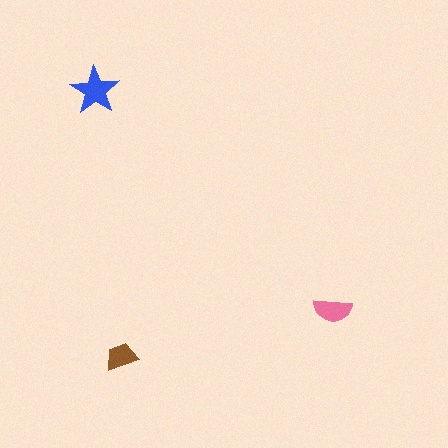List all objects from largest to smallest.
The blue star, the pink semicircle, the brown trapezoid.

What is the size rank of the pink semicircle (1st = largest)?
2nd.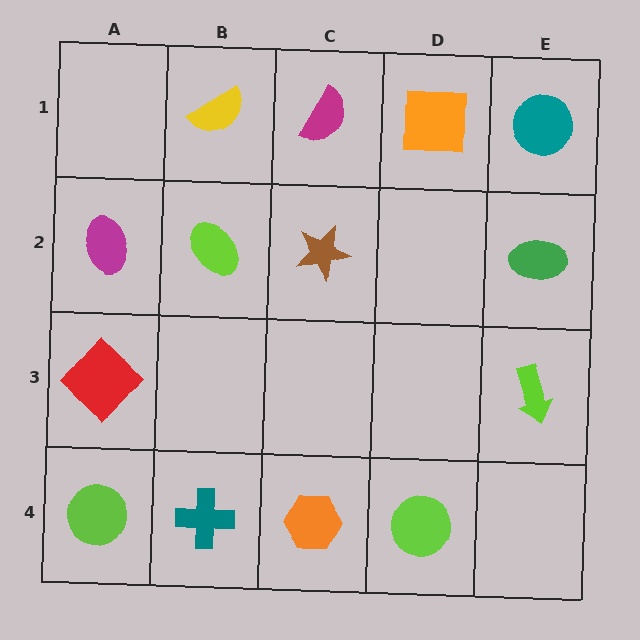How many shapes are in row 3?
2 shapes.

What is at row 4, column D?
A lime circle.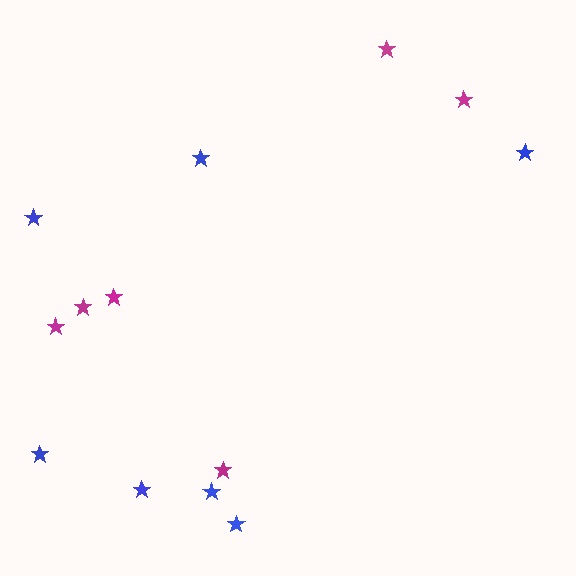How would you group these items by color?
There are 2 groups: one group of magenta stars (6) and one group of blue stars (7).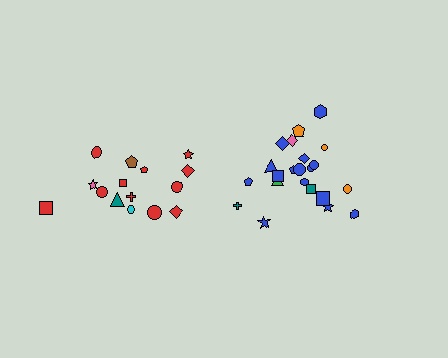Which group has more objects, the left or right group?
The right group.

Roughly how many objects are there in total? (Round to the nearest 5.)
Roughly 35 objects in total.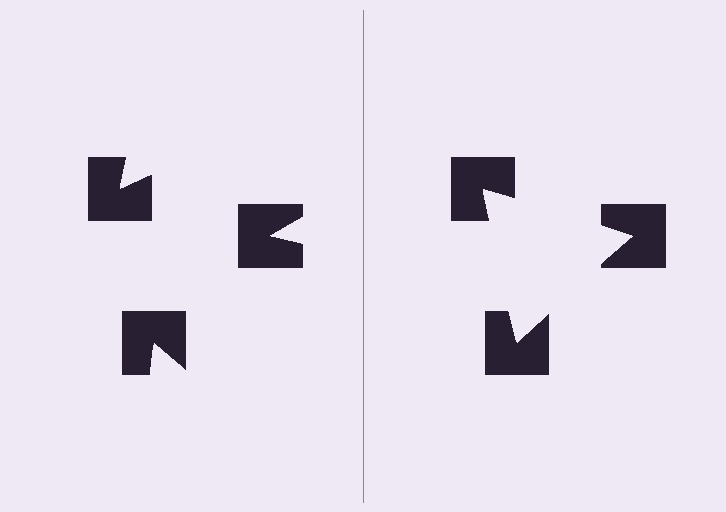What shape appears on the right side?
An illusory triangle.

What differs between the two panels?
The notched squares are positioned identically on both sides; only the wedge orientations differ. On the right they align to a triangle; on the left they are misaligned.